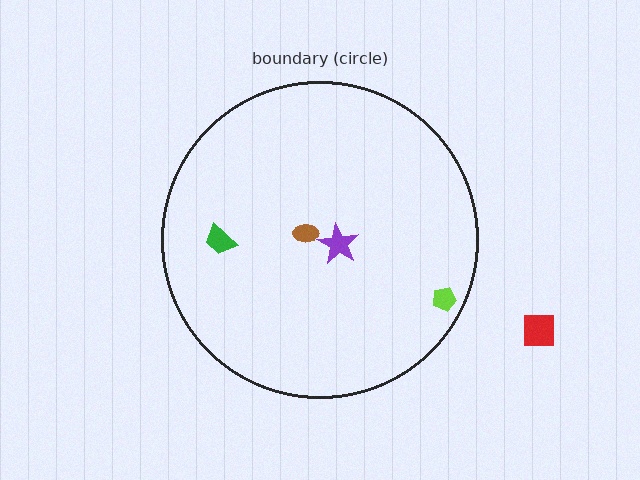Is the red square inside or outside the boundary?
Outside.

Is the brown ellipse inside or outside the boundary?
Inside.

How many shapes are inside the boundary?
4 inside, 1 outside.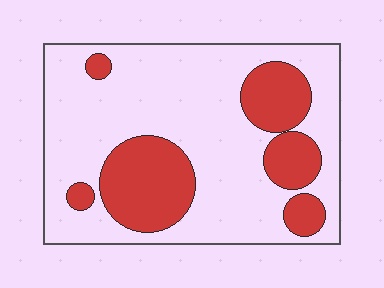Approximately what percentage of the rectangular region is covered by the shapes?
Approximately 30%.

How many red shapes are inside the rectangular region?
6.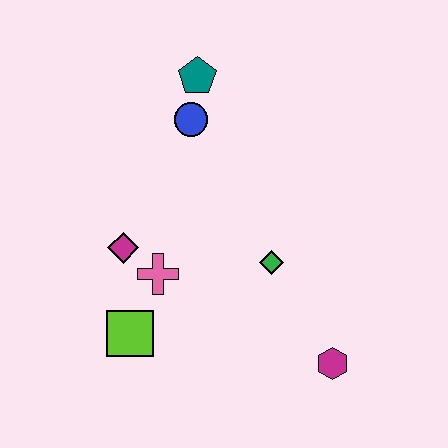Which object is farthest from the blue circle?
The magenta hexagon is farthest from the blue circle.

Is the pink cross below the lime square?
No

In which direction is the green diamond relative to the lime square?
The green diamond is to the right of the lime square.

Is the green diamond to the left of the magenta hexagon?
Yes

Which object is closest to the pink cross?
The magenta diamond is closest to the pink cross.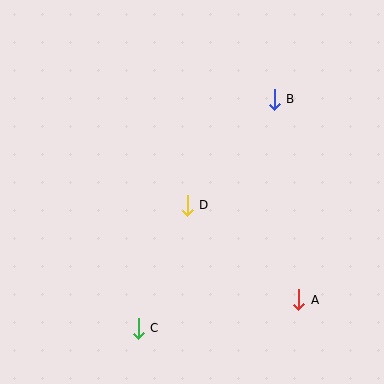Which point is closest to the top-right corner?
Point B is closest to the top-right corner.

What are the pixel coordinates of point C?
Point C is at (138, 328).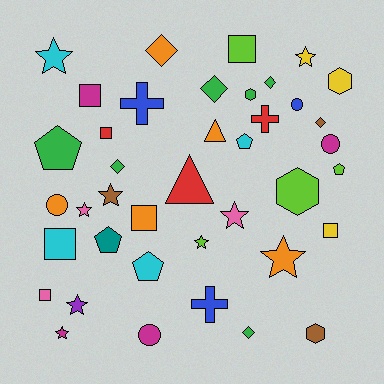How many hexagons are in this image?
There are 4 hexagons.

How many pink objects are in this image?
There are 3 pink objects.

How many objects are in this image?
There are 40 objects.